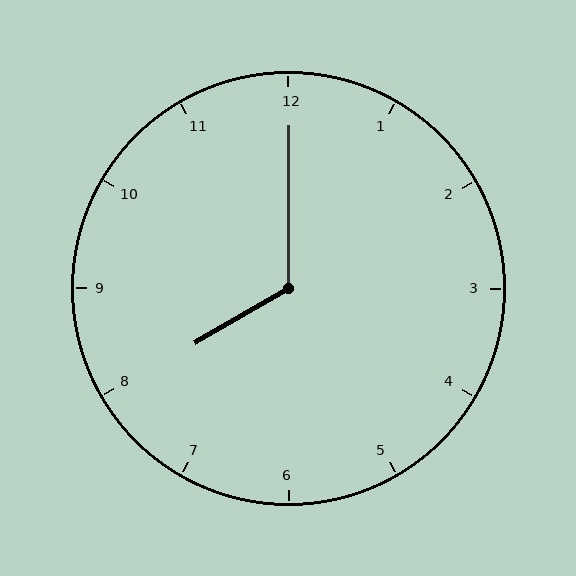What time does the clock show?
8:00.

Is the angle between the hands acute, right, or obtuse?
It is obtuse.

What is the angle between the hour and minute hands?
Approximately 120 degrees.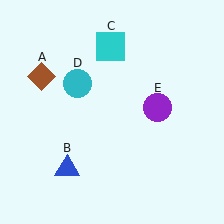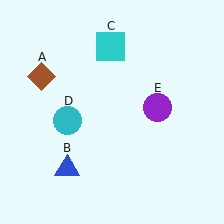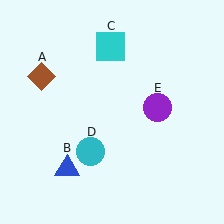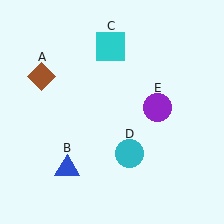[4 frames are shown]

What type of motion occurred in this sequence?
The cyan circle (object D) rotated counterclockwise around the center of the scene.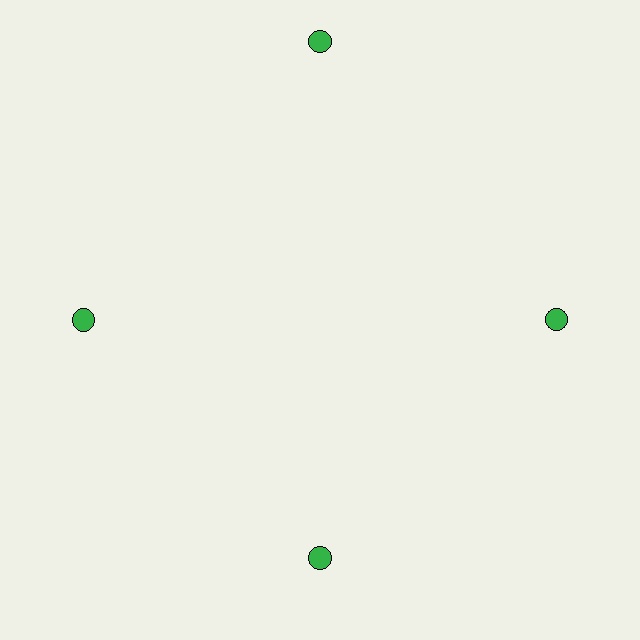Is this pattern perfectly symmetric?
No. The 4 green circles are arranged in a ring, but one element near the 12 o'clock position is pushed outward from the center, breaking the 4-fold rotational symmetry.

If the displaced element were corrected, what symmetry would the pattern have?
It would have 4-fold rotational symmetry — the pattern would map onto itself every 90 degrees.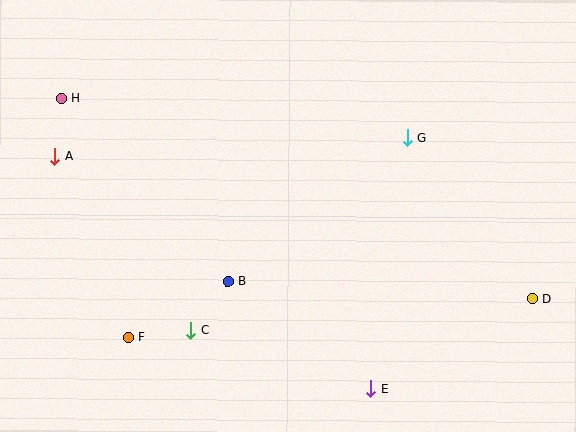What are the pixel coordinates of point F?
Point F is at (129, 337).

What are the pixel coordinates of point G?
Point G is at (407, 138).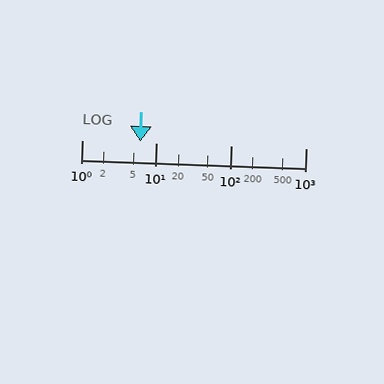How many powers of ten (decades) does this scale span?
The scale spans 3 decades, from 1 to 1000.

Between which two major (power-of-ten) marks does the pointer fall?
The pointer is between 1 and 10.